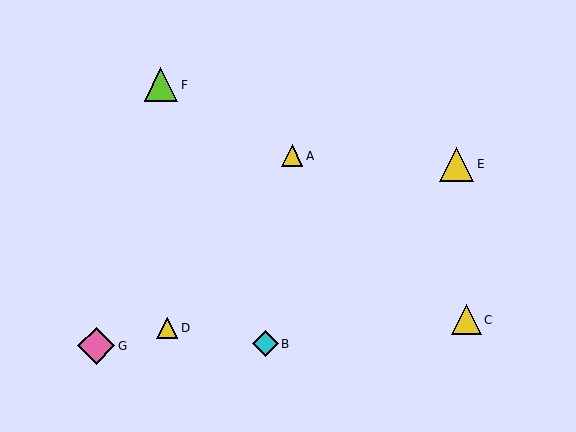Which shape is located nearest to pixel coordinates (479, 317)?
The yellow triangle (labeled C) at (466, 320) is nearest to that location.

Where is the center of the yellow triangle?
The center of the yellow triangle is at (292, 156).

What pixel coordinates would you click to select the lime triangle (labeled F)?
Click at (161, 85) to select the lime triangle F.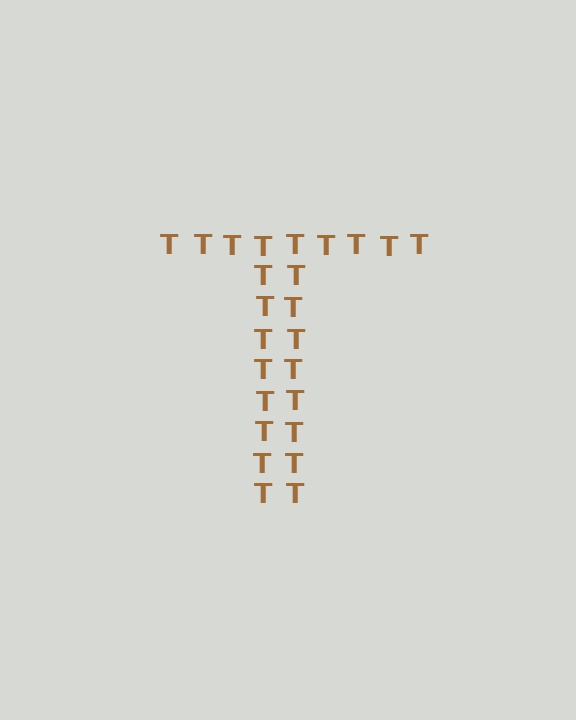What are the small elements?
The small elements are letter T's.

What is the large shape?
The large shape is the letter T.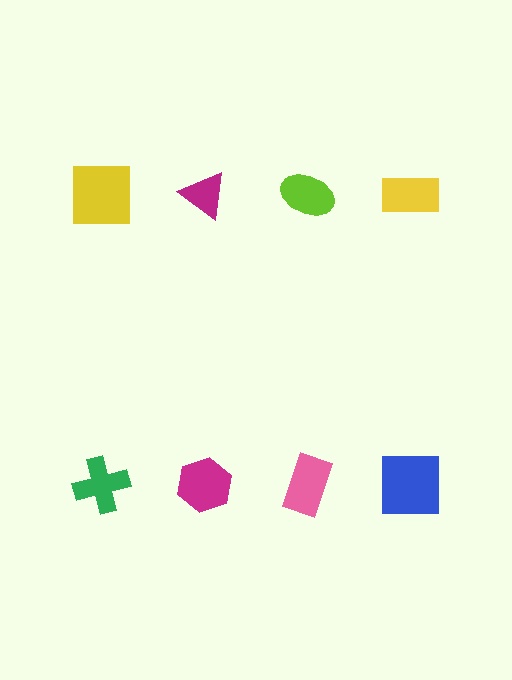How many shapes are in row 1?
4 shapes.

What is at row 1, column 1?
A yellow square.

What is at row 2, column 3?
A pink rectangle.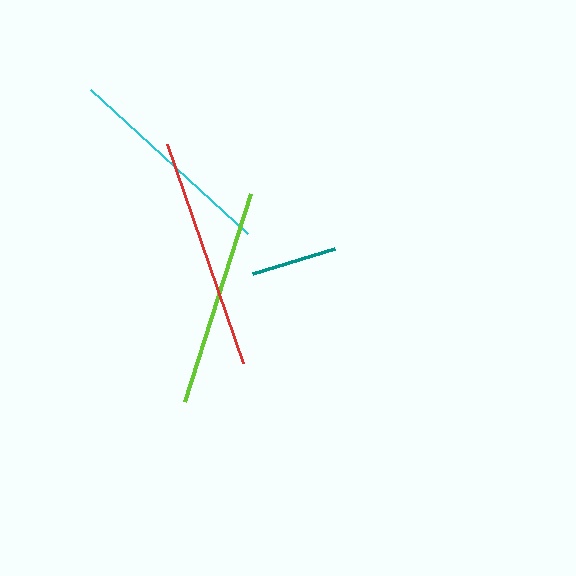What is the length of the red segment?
The red segment is approximately 232 pixels long.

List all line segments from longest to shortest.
From longest to shortest: red, lime, cyan, teal.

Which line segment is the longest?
The red line is the longest at approximately 232 pixels.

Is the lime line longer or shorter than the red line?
The red line is longer than the lime line.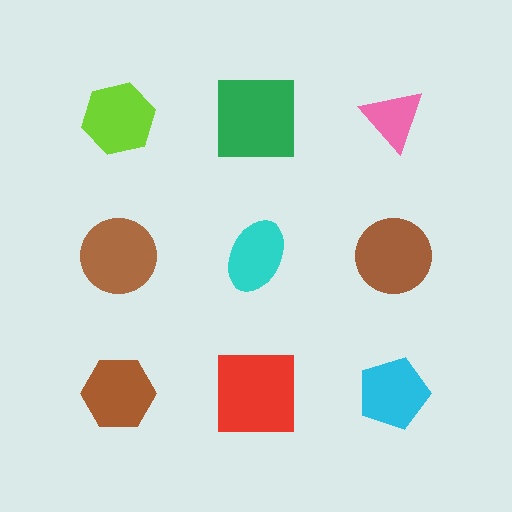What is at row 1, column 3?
A pink triangle.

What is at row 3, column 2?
A red square.